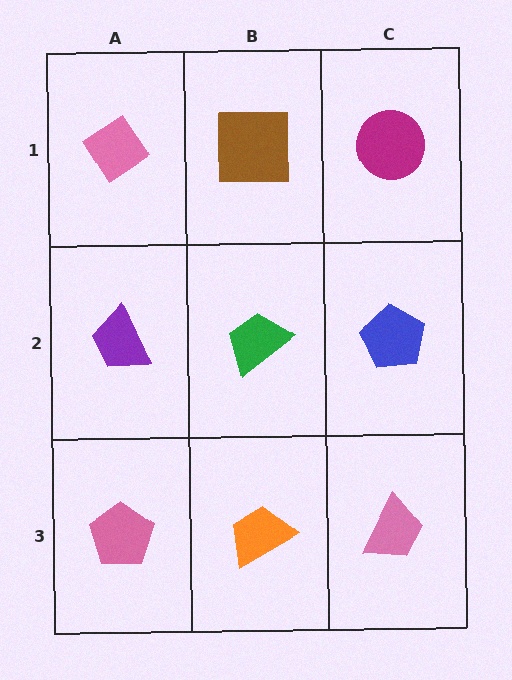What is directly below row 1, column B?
A green trapezoid.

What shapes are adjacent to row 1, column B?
A green trapezoid (row 2, column B), a pink diamond (row 1, column A), a magenta circle (row 1, column C).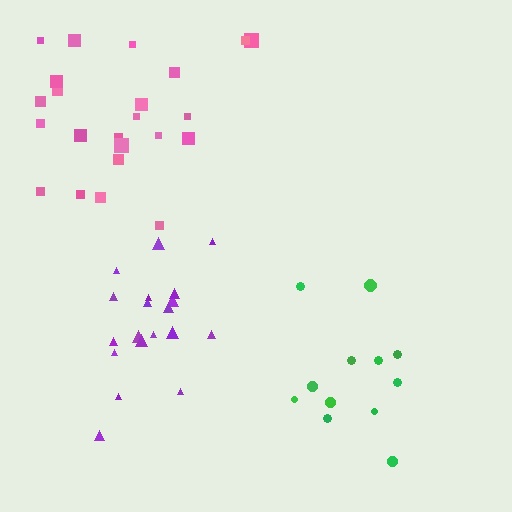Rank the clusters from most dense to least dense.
purple, pink, green.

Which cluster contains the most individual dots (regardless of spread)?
Pink (23).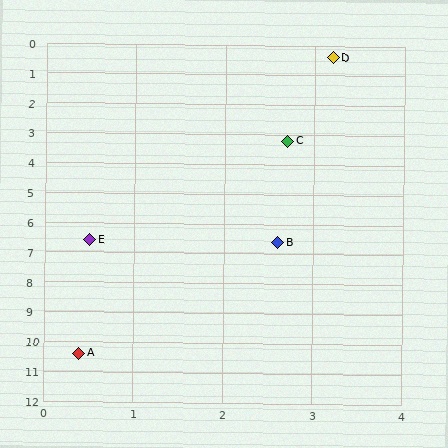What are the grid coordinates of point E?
Point E is at approximately (0.5, 6.6).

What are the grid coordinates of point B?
Point B is at approximately (2.6, 6.6).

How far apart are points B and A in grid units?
Points B and A are about 4.4 grid units apart.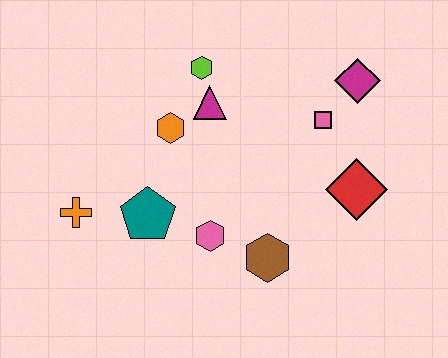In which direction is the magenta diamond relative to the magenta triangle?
The magenta diamond is to the right of the magenta triangle.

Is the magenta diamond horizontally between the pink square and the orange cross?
No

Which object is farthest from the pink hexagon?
The magenta diamond is farthest from the pink hexagon.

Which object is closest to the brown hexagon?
The pink hexagon is closest to the brown hexagon.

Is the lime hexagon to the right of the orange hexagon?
Yes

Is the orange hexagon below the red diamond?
No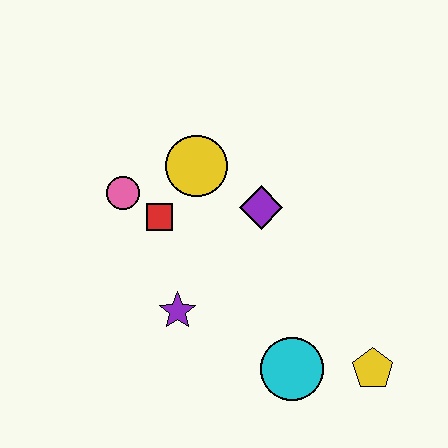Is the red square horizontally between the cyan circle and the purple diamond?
No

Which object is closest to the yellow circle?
The red square is closest to the yellow circle.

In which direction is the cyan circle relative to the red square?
The cyan circle is below the red square.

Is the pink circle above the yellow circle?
No